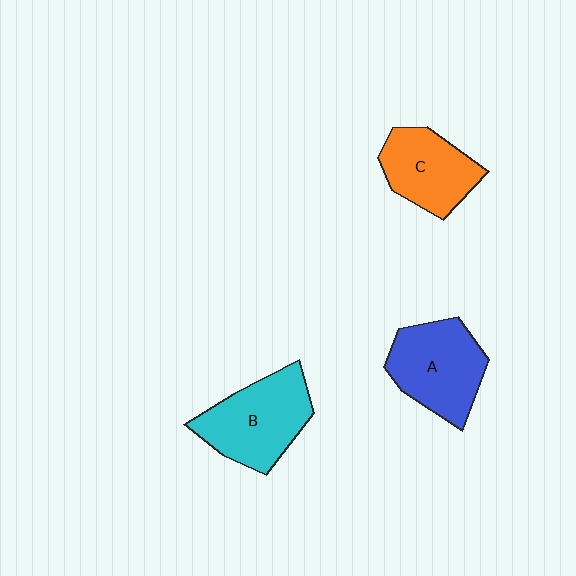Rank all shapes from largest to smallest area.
From largest to smallest: B (cyan), A (blue), C (orange).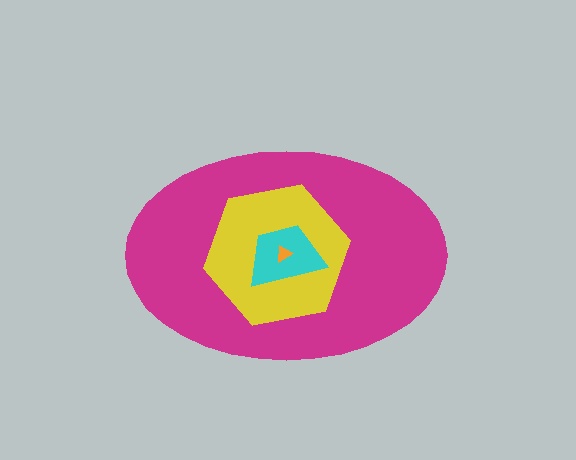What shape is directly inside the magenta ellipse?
The yellow hexagon.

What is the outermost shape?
The magenta ellipse.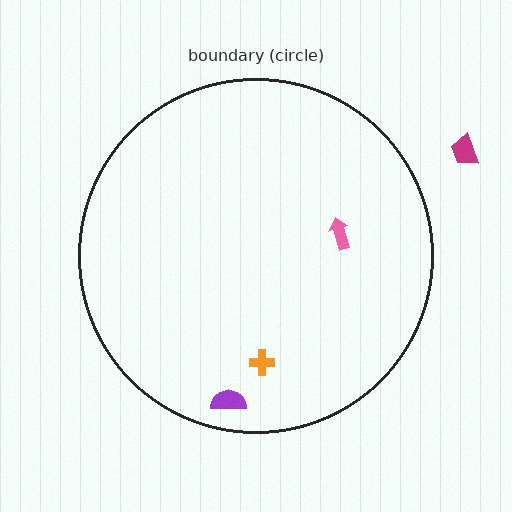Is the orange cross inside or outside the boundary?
Inside.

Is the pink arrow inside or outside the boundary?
Inside.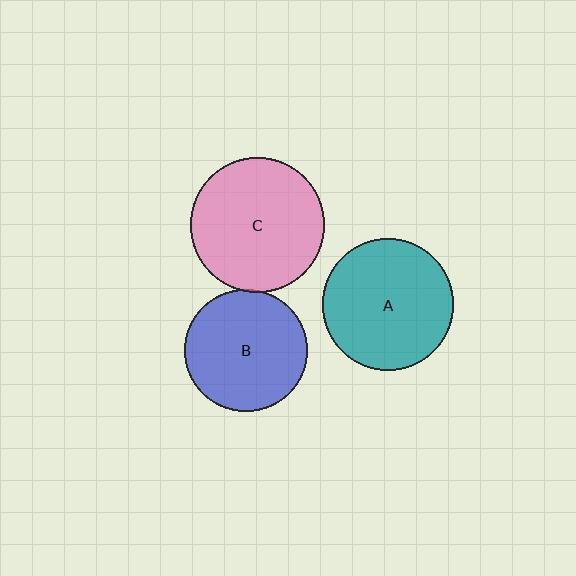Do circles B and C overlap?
Yes.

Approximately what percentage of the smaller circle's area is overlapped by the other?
Approximately 5%.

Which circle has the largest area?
Circle C (pink).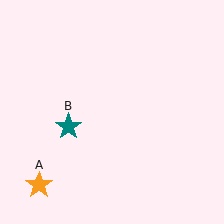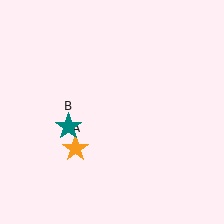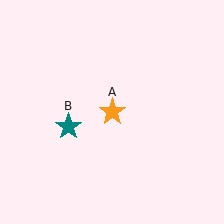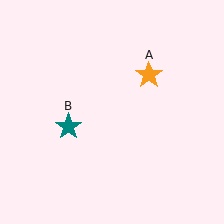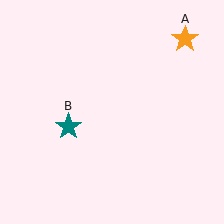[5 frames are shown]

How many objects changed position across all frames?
1 object changed position: orange star (object A).